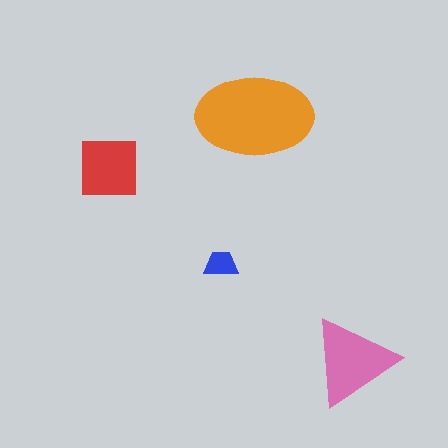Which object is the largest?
The orange ellipse.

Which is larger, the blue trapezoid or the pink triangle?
The pink triangle.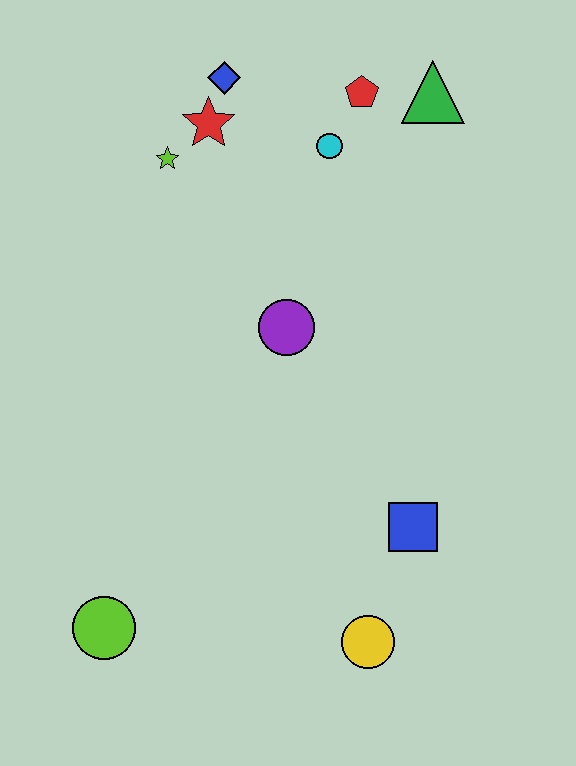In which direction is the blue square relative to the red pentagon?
The blue square is below the red pentagon.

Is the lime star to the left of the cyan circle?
Yes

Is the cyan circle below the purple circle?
No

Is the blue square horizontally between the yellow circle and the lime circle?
No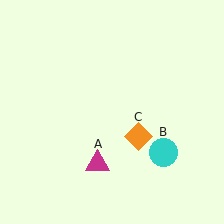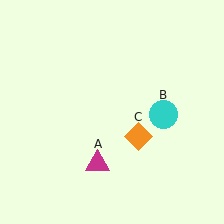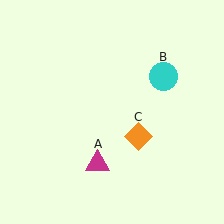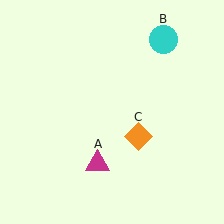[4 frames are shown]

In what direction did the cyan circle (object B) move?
The cyan circle (object B) moved up.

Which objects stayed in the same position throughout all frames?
Magenta triangle (object A) and orange diamond (object C) remained stationary.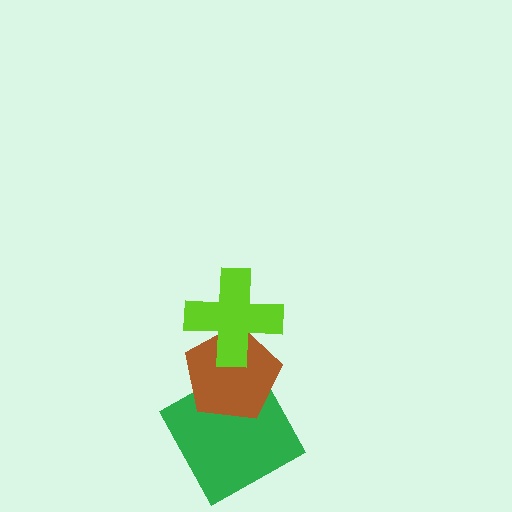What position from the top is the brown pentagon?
The brown pentagon is 2nd from the top.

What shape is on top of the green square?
The brown pentagon is on top of the green square.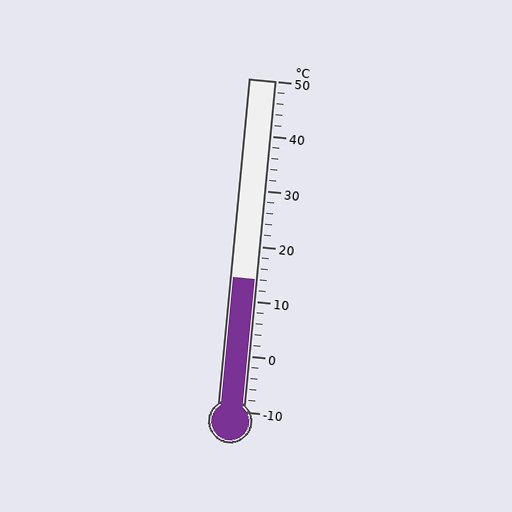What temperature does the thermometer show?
The thermometer shows approximately 14°C.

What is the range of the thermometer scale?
The thermometer scale ranges from -10°C to 50°C.